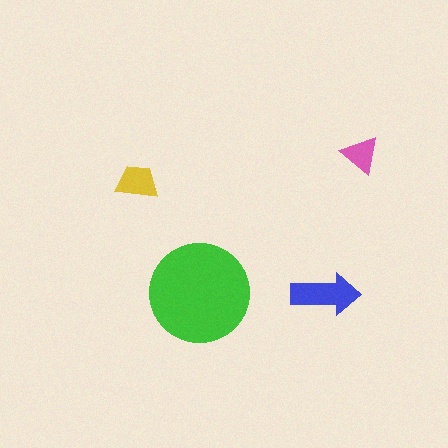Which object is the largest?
The green circle.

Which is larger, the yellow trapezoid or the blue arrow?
The blue arrow.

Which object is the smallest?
The pink triangle.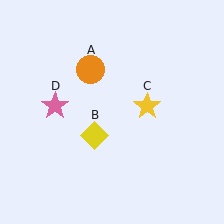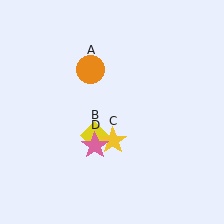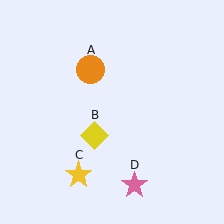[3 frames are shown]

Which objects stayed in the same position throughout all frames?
Orange circle (object A) and yellow diamond (object B) remained stationary.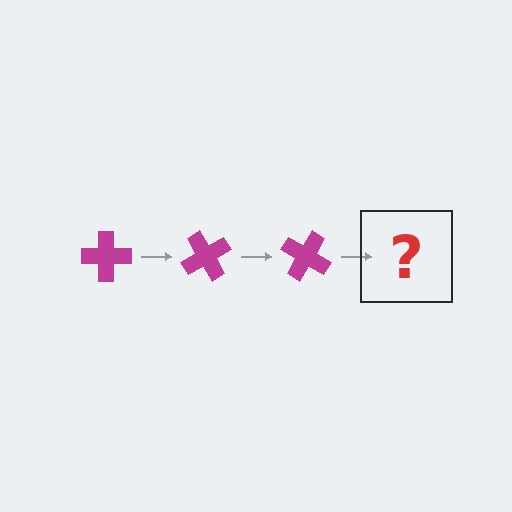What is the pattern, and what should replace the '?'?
The pattern is that the cross rotates 60 degrees each step. The '?' should be a magenta cross rotated 180 degrees.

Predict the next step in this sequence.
The next step is a magenta cross rotated 180 degrees.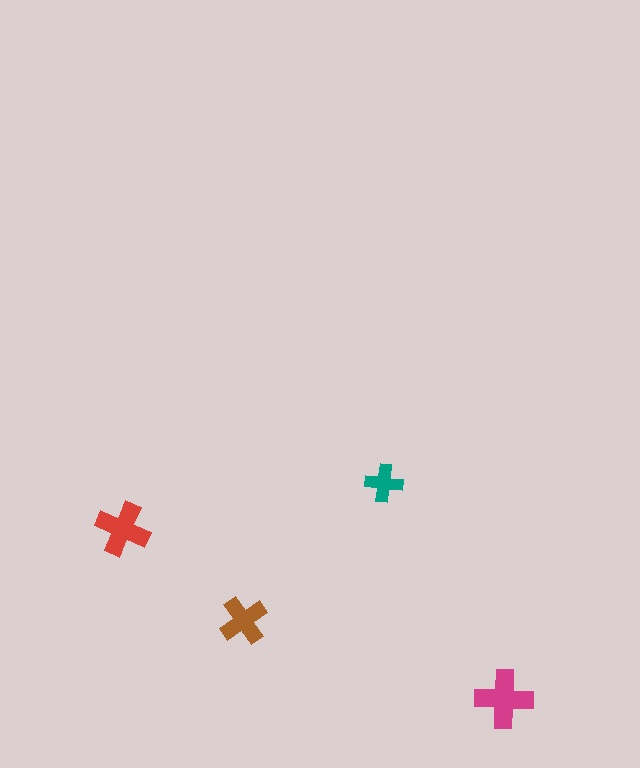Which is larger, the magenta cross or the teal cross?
The magenta one.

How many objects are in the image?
There are 4 objects in the image.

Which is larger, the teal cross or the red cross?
The red one.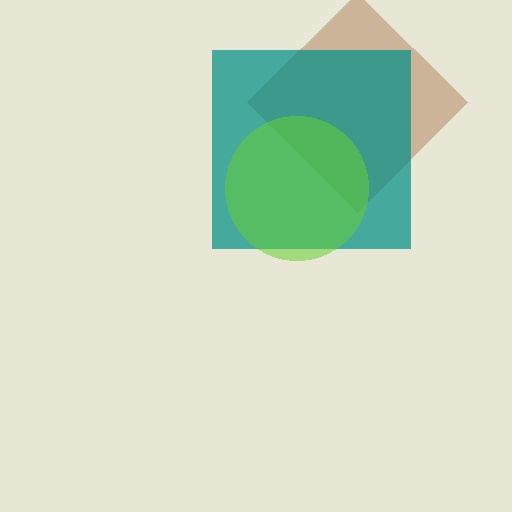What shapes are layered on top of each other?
The layered shapes are: a brown diamond, a teal square, a lime circle.